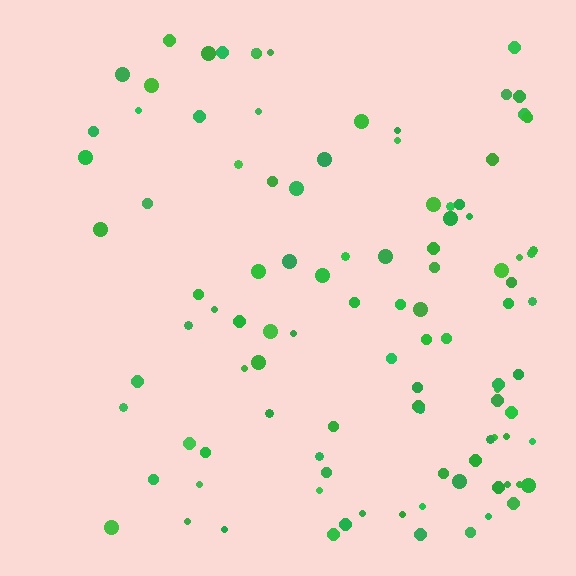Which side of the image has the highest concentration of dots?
The right.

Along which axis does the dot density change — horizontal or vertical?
Horizontal.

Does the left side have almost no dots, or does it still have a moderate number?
Still a moderate number, just noticeably fewer than the right.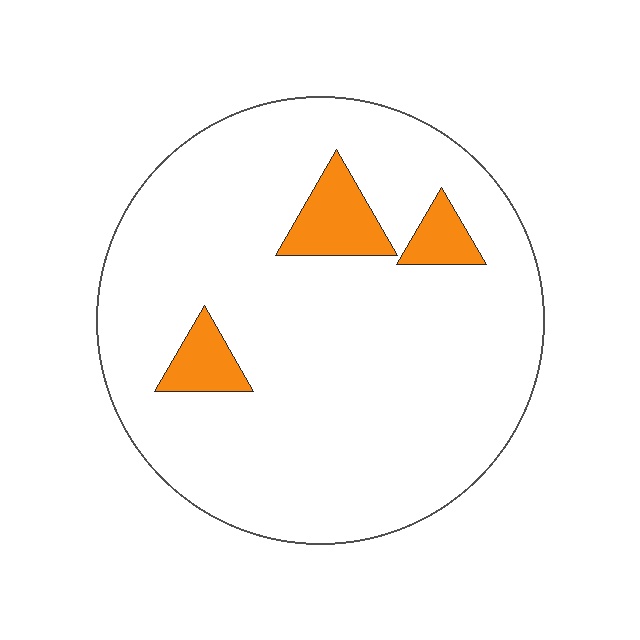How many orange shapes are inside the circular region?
3.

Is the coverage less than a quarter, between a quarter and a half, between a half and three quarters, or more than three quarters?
Less than a quarter.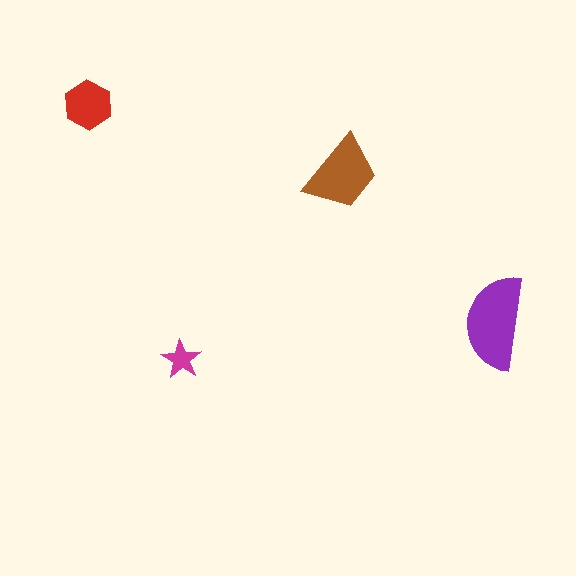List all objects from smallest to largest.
The magenta star, the red hexagon, the brown trapezoid, the purple semicircle.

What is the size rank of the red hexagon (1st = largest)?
3rd.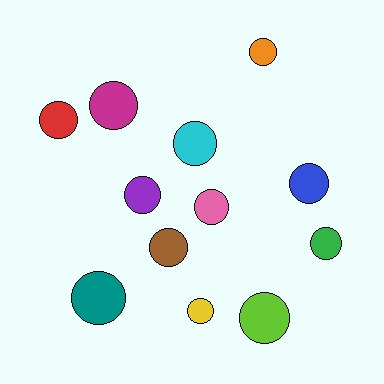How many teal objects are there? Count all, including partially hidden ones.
There is 1 teal object.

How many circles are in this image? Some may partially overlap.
There are 12 circles.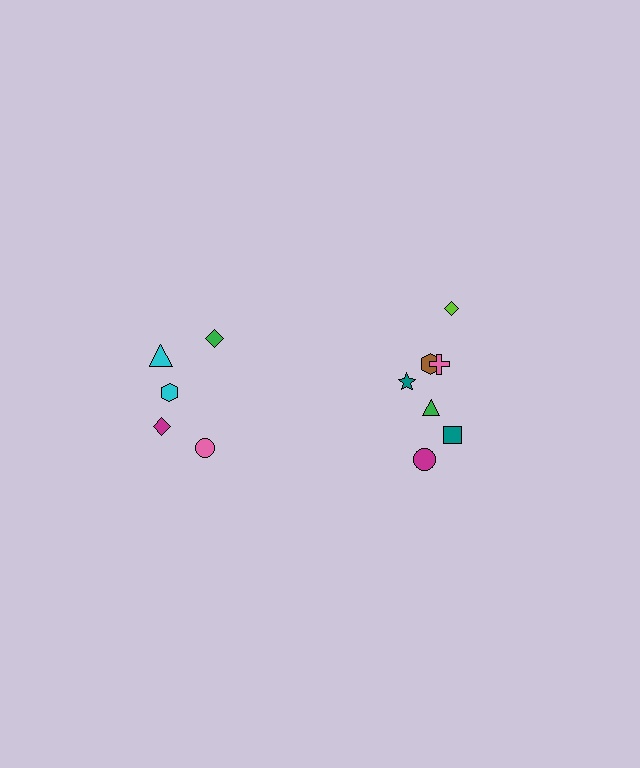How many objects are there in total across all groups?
There are 12 objects.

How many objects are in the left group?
There are 5 objects.